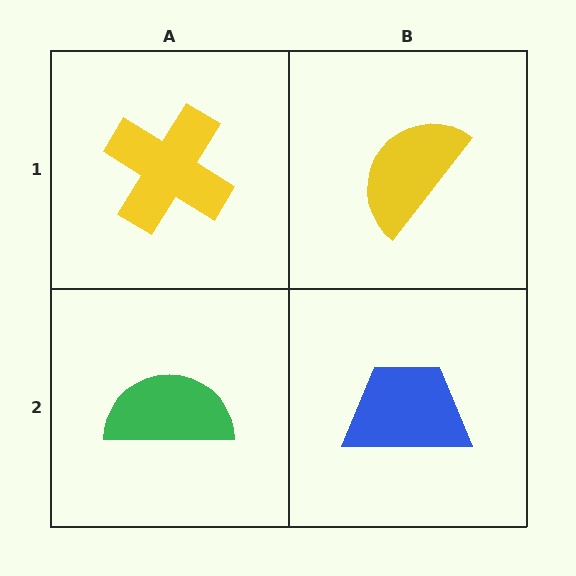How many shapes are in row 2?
2 shapes.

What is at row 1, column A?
A yellow cross.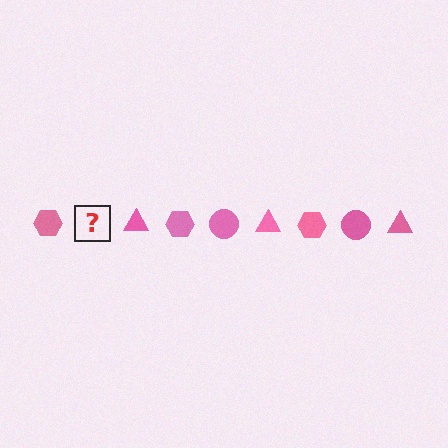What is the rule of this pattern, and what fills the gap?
The rule is that the pattern cycles through hexagon, circle, triangle shapes in pink. The gap should be filled with a pink circle.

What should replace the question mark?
The question mark should be replaced with a pink circle.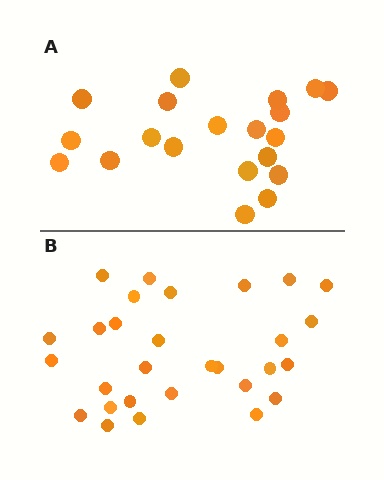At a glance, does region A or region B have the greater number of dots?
Region B (the bottom region) has more dots.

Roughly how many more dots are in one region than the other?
Region B has roughly 8 or so more dots than region A.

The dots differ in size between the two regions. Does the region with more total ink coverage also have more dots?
No. Region A has more total ink coverage because its dots are larger, but region B actually contains more individual dots. Total area can be misleading — the number of items is what matters here.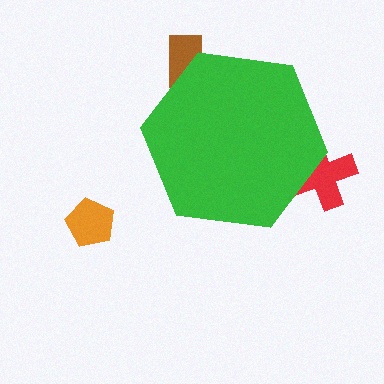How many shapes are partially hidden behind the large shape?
2 shapes are partially hidden.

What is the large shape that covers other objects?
A green hexagon.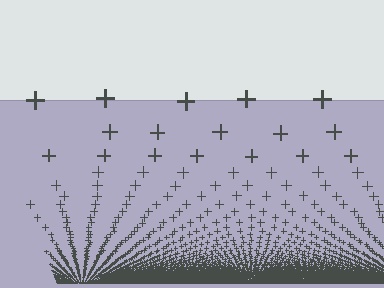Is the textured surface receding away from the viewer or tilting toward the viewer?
The surface appears to tilt toward the viewer. Texture elements get larger and sparser toward the top.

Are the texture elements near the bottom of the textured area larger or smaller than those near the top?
Smaller. The gradient is inverted — elements near the bottom are smaller and denser.